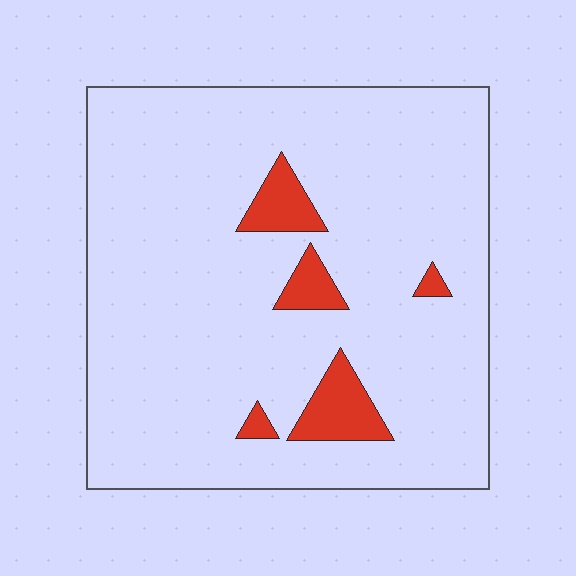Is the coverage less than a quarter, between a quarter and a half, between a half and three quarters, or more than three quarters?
Less than a quarter.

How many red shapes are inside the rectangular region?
5.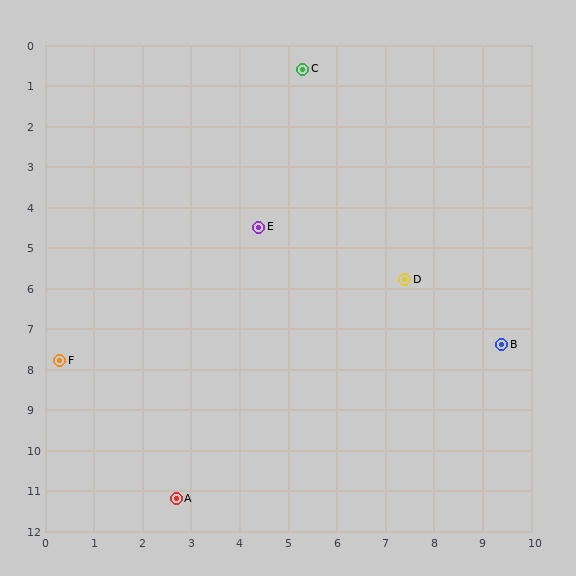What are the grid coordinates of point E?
Point E is at approximately (4.4, 4.5).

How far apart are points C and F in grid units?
Points C and F are about 8.8 grid units apart.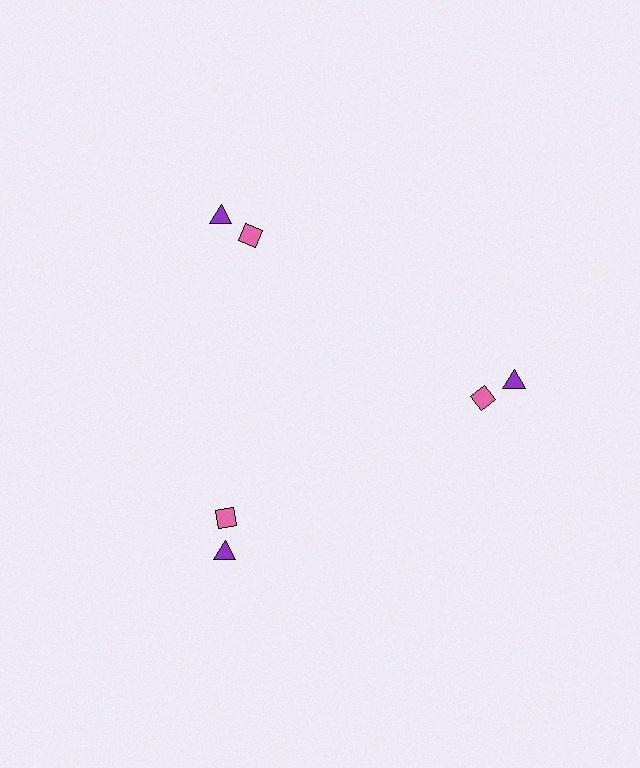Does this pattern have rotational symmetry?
Yes, this pattern has 3-fold rotational symmetry. It looks the same after rotating 120 degrees around the center.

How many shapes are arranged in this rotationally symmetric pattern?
There are 6 shapes, arranged in 3 groups of 2.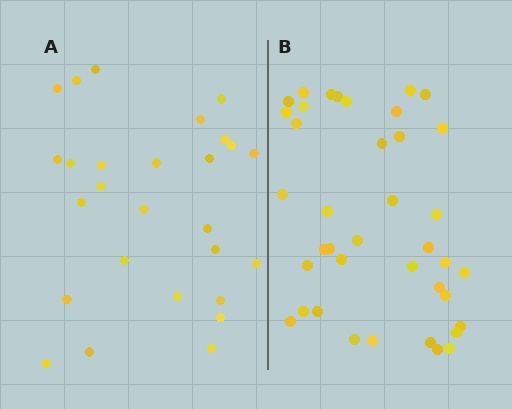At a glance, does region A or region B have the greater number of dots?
Region B (the right region) has more dots.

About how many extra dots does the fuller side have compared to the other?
Region B has roughly 12 or so more dots than region A.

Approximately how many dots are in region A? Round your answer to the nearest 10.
About 30 dots. (The exact count is 27, which rounds to 30.)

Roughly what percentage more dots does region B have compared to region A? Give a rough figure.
About 45% more.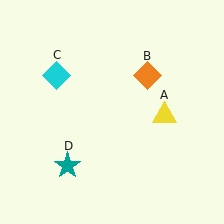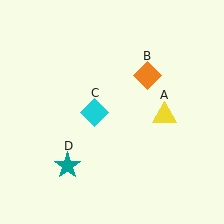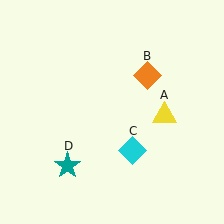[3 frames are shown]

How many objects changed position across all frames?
1 object changed position: cyan diamond (object C).